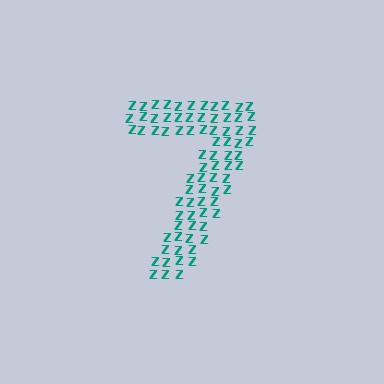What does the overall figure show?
The overall figure shows the digit 7.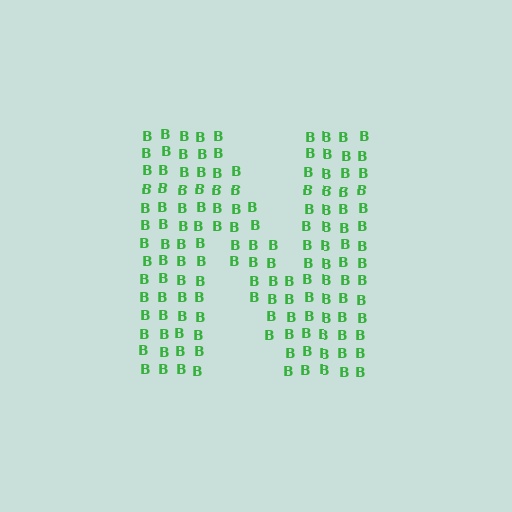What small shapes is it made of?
It is made of small letter B's.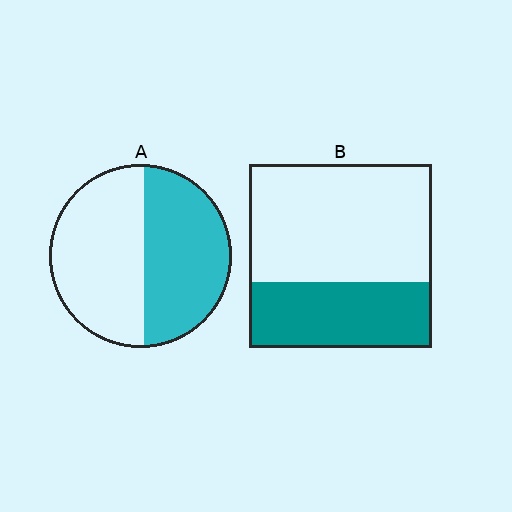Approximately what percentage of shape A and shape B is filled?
A is approximately 50% and B is approximately 35%.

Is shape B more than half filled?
No.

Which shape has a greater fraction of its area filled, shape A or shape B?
Shape A.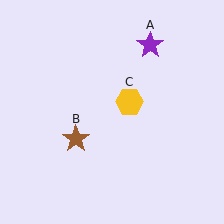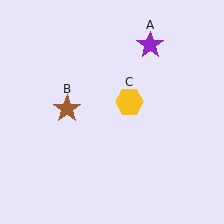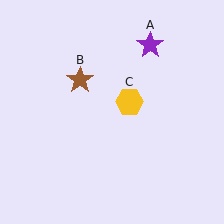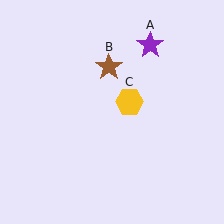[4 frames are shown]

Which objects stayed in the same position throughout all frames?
Purple star (object A) and yellow hexagon (object C) remained stationary.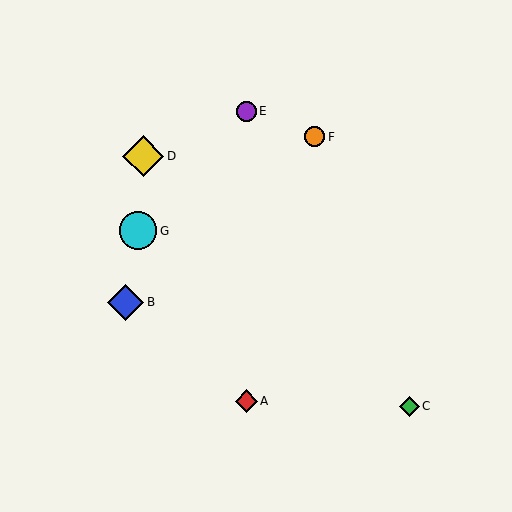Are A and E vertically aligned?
Yes, both are at x≈246.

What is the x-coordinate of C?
Object C is at x≈409.